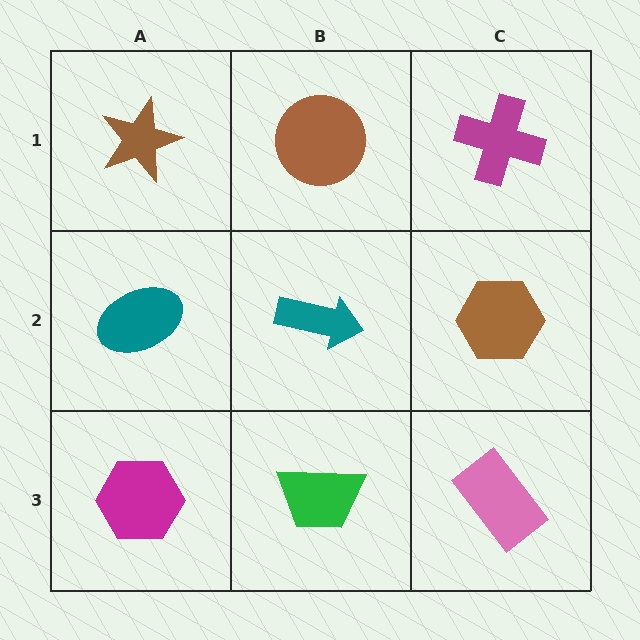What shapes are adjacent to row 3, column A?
A teal ellipse (row 2, column A), a green trapezoid (row 3, column B).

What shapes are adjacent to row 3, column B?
A teal arrow (row 2, column B), a magenta hexagon (row 3, column A), a pink rectangle (row 3, column C).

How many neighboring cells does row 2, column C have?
3.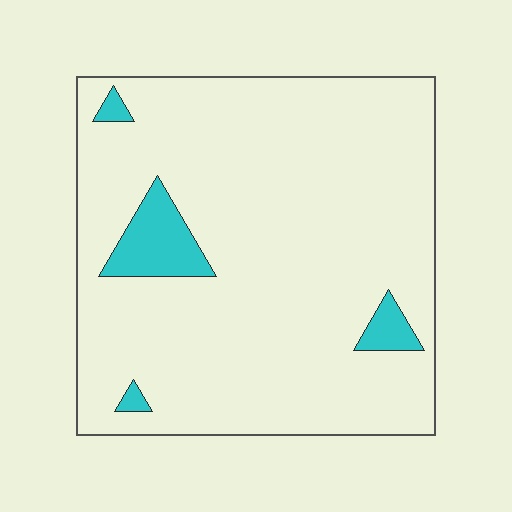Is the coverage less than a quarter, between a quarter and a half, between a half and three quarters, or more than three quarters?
Less than a quarter.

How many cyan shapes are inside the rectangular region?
4.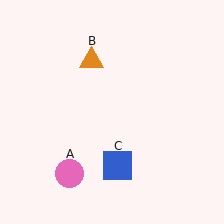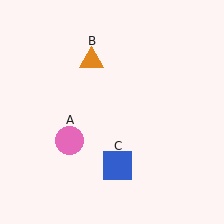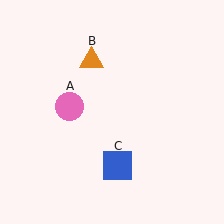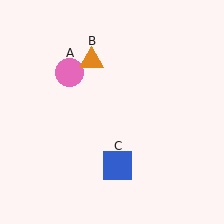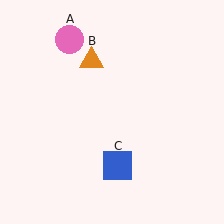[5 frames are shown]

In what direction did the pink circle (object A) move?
The pink circle (object A) moved up.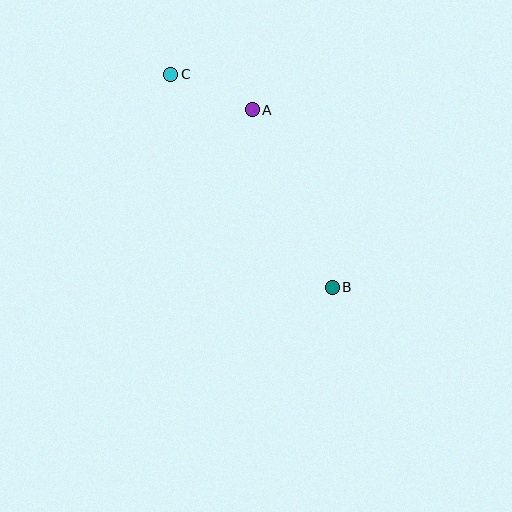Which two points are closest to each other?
Points A and C are closest to each other.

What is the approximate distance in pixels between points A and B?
The distance between A and B is approximately 195 pixels.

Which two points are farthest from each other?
Points B and C are farthest from each other.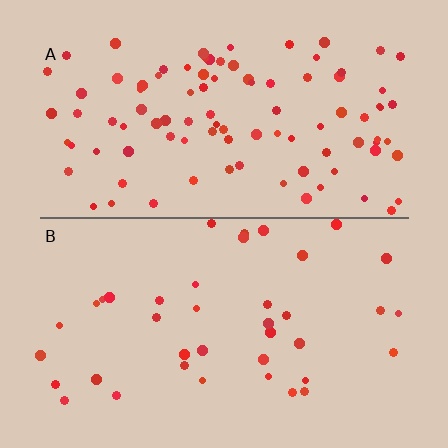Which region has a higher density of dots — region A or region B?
A (the top).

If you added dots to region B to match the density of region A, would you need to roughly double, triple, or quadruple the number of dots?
Approximately double.